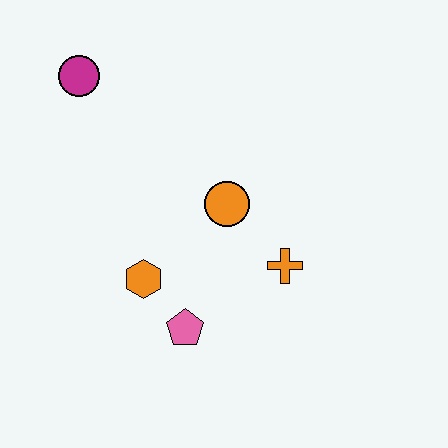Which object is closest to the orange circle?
The orange cross is closest to the orange circle.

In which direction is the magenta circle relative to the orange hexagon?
The magenta circle is above the orange hexagon.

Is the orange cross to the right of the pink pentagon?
Yes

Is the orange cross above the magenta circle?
No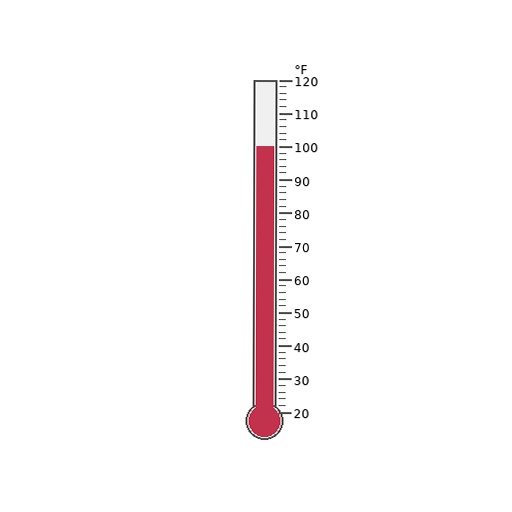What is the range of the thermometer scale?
The thermometer scale ranges from 20°F to 120°F.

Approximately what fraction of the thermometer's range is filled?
The thermometer is filled to approximately 80% of its range.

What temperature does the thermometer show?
The thermometer shows approximately 100°F.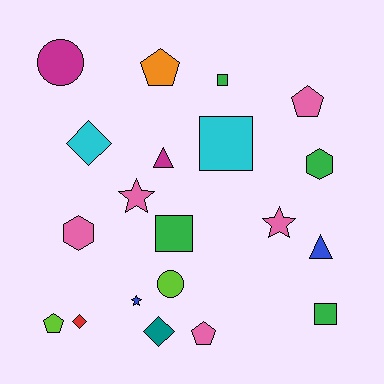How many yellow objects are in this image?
There are no yellow objects.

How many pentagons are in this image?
There are 4 pentagons.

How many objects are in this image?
There are 20 objects.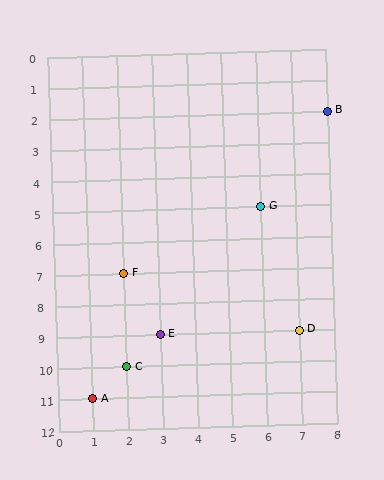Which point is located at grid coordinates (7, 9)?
Point D is at (7, 9).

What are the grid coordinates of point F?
Point F is at grid coordinates (2, 7).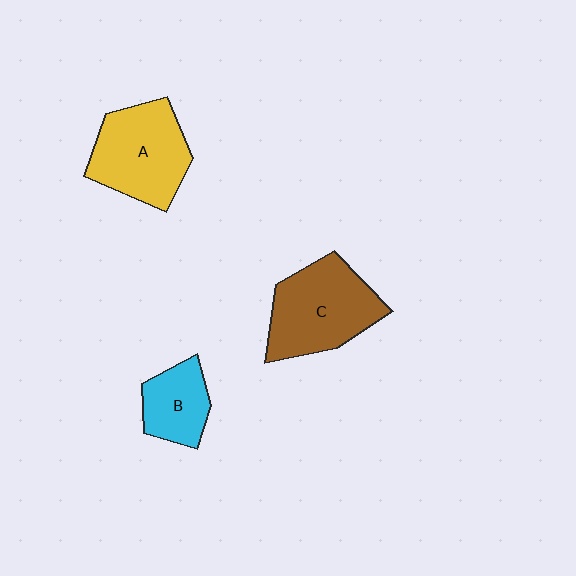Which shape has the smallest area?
Shape B (cyan).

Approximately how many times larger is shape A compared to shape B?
Approximately 1.7 times.